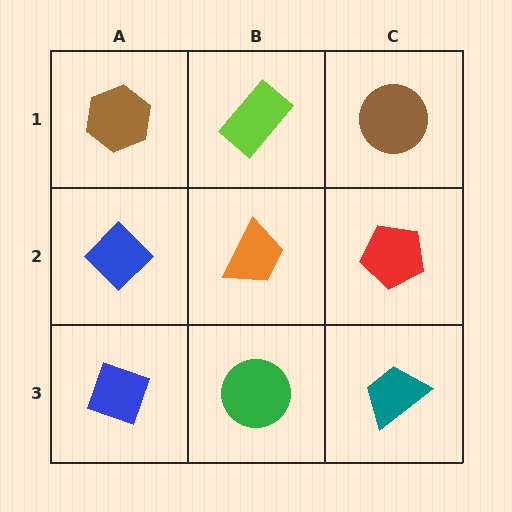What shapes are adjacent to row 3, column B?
An orange trapezoid (row 2, column B), a blue diamond (row 3, column A), a teal trapezoid (row 3, column C).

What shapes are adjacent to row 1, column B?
An orange trapezoid (row 2, column B), a brown hexagon (row 1, column A), a brown circle (row 1, column C).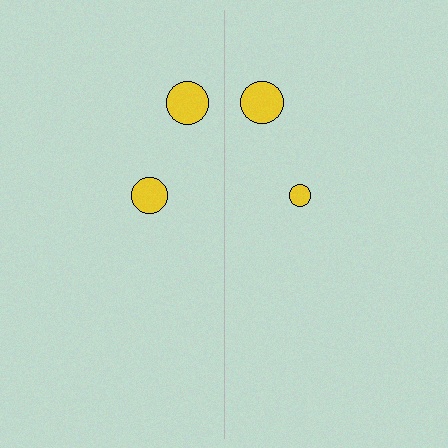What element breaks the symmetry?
The yellow circle on the right side has a different size than its mirror counterpart.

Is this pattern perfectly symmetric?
No, the pattern is not perfectly symmetric. The yellow circle on the right side has a different size than its mirror counterpart.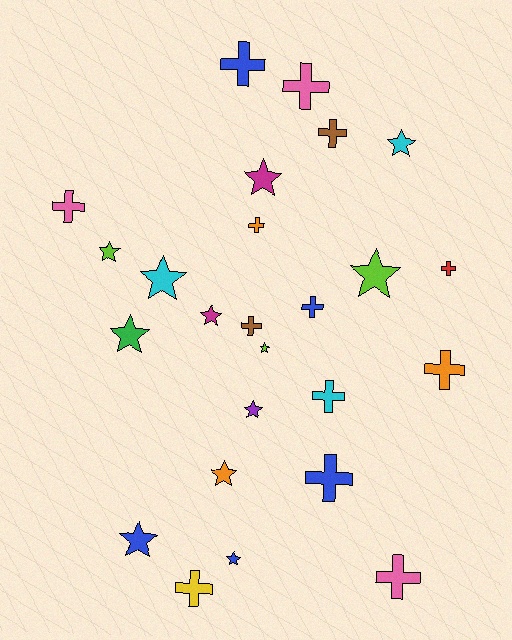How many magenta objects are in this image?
There are 2 magenta objects.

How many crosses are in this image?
There are 13 crosses.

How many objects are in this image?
There are 25 objects.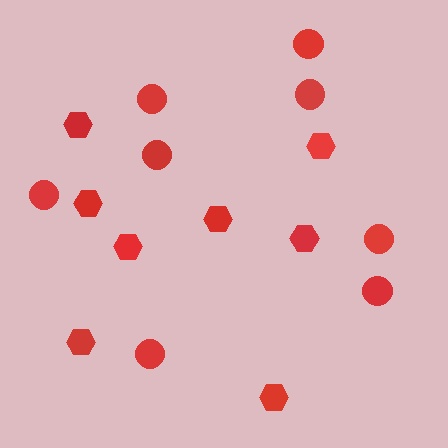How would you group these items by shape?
There are 2 groups: one group of hexagons (8) and one group of circles (8).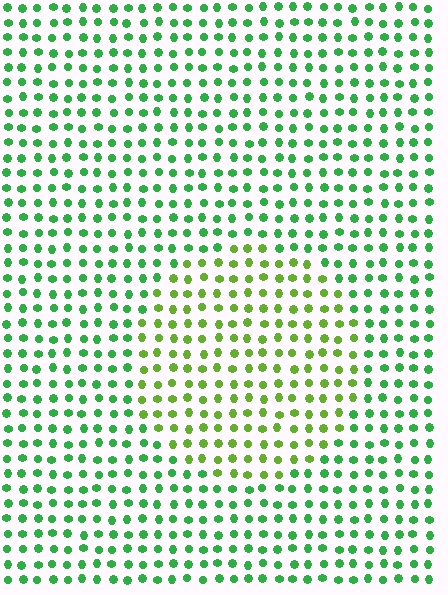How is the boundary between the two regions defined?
The boundary is defined purely by a slight shift in hue (about 35 degrees). Spacing, size, and orientation are identical on both sides.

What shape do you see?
I see a circle.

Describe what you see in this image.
The image is filled with small green elements in a uniform arrangement. A circle-shaped region is visible where the elements are tinted to a slightly different hue, forming a subtle color boundary.